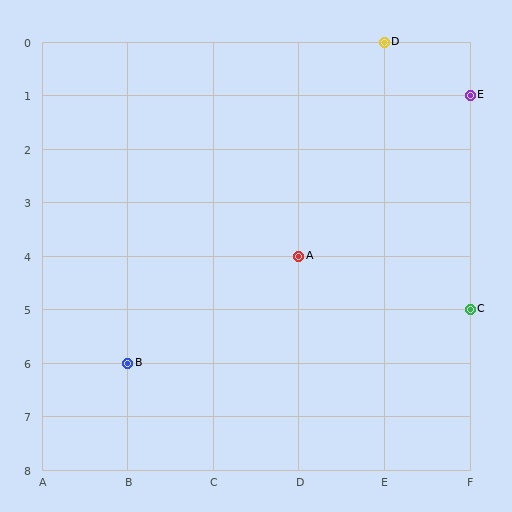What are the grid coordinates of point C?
Point C is at grid coordinates (F, 5).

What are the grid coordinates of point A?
Point A is at grid coordinates (D, 4).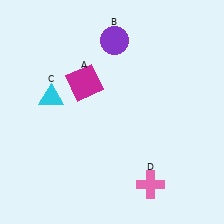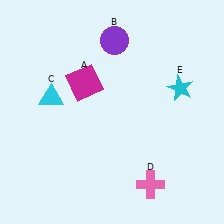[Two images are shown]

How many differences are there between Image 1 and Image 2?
There is 1 difference between the two images.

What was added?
A cyan star (E) was added in Image 2.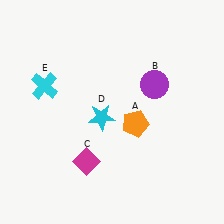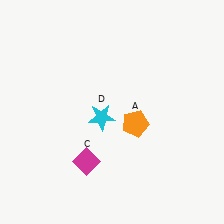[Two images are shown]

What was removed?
The cyan cross (E), the purple circle (B) were removed in Image 2.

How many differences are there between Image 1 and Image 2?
There are 2 differences between the two images.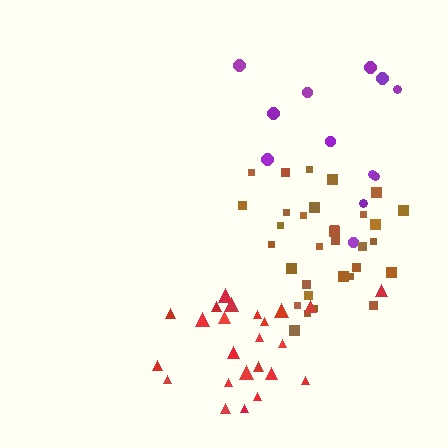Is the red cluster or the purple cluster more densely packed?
Red.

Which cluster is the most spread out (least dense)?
Purple.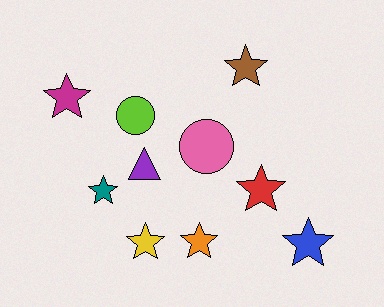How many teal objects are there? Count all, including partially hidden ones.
There is 1 teal object.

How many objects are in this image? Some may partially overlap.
There are 10 objects.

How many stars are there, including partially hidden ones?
There are 7 stars.